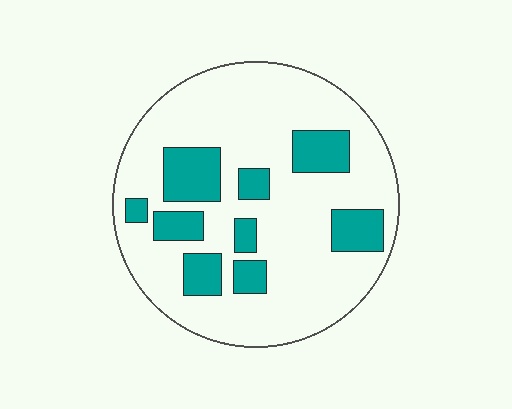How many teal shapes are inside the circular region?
9.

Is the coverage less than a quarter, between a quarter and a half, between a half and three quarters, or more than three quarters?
Less than a quarter.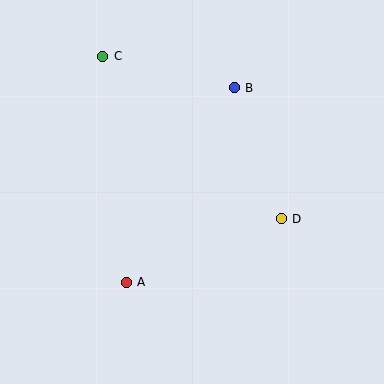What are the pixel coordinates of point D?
Point D is at (281, 219).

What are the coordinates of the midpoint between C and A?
The midpoint between C and A is at (114, 169).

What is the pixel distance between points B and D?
The distance between B and D is 139 pixels.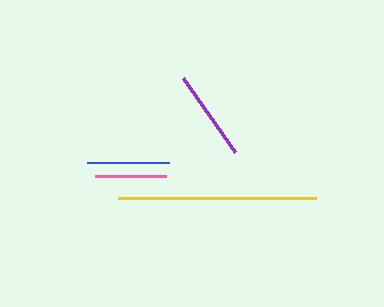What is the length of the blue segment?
The blue segment is approximately 82 pixels long.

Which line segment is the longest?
The yellow line is the longest at approximately 198 pixels.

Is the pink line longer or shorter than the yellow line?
The yellow line is longer than the pink line.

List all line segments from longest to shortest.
From longest to shortest: yellow, purple, blue, pink.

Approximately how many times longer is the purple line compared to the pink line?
The purple line is approximately 1.3 times the length of the pink line.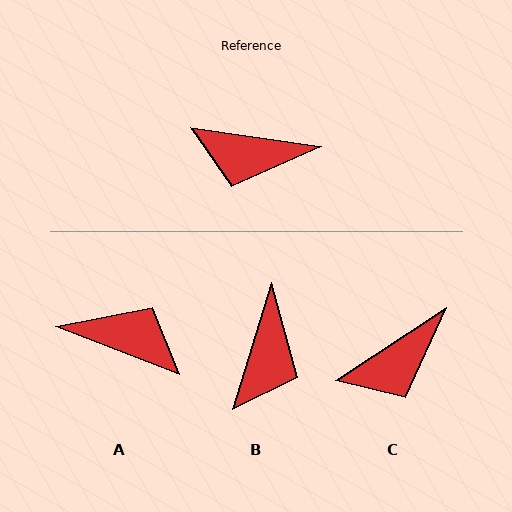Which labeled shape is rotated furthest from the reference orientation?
A, about 167 degrees away.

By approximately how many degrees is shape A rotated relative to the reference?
Approximately 167 degrees counter-clockwise.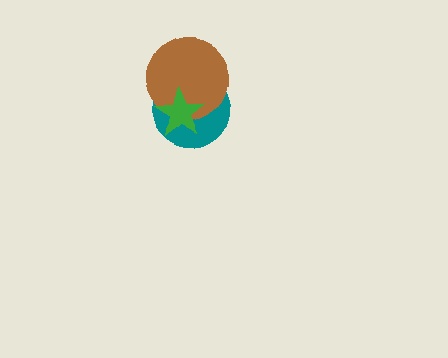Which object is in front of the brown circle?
The green star is in front of the brown circle.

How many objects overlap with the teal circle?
2 objects overlap with the teal circle.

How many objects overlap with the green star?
2 objects overlap with the green star.